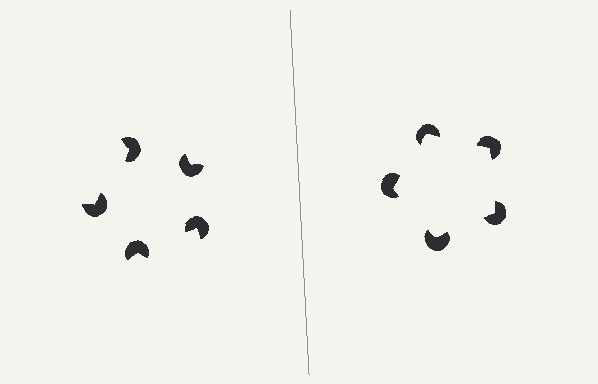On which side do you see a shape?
An illusory pentagon appears on the right side. On the left side the wedge cuts are rotated, so no coherent shape forms.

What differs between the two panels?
The pac-man discs are positioned identically on both sides; only the wedge orientations differ. On the right they align to a pentagon; on the left they are misaligned.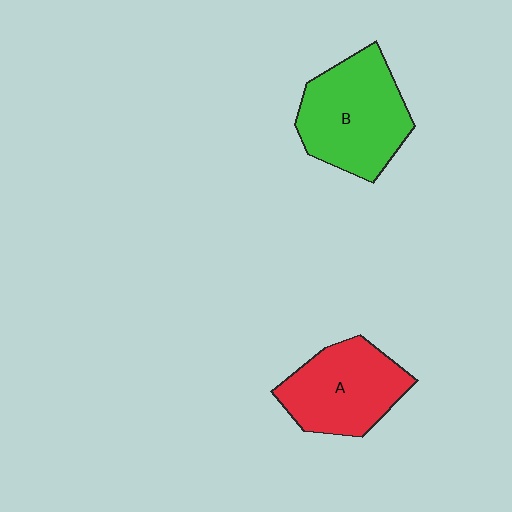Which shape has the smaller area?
Shape A (red).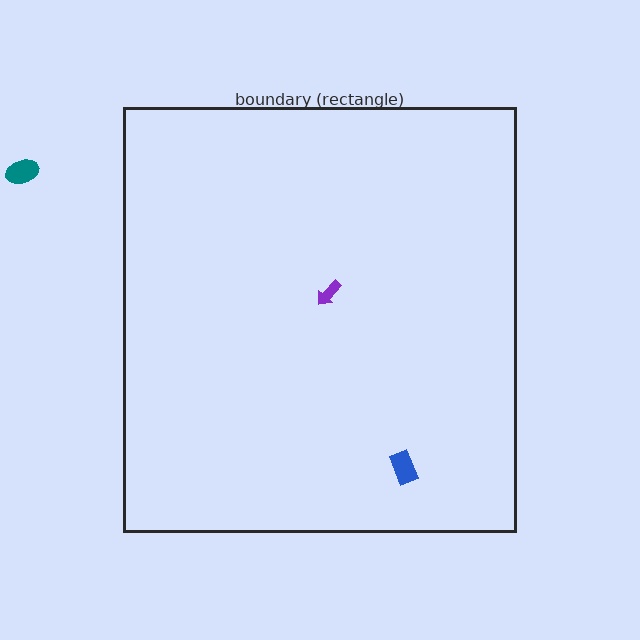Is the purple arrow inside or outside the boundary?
Inside.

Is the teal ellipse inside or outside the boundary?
Outside.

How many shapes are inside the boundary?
2 inside, 1 outside.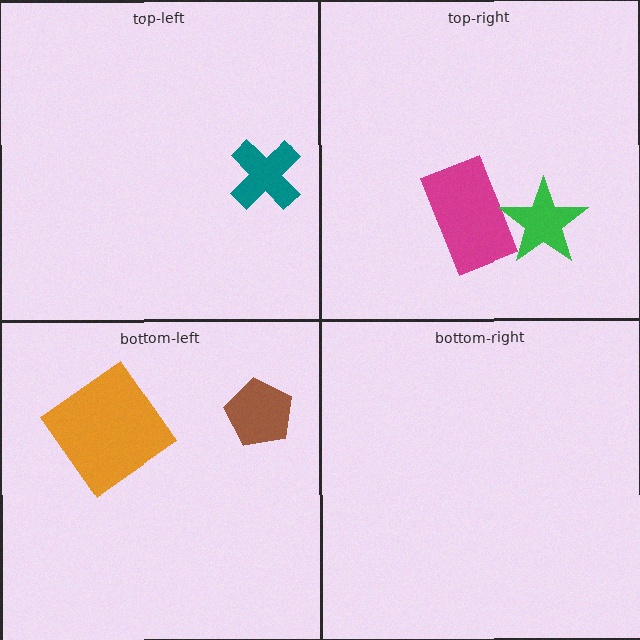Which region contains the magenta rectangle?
The top-right region.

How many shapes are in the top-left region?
1.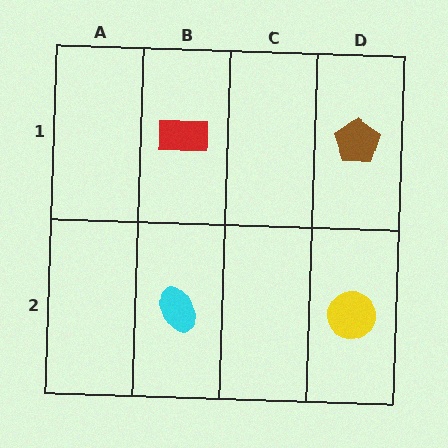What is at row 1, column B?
A red rectangle.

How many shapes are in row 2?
2 shapes.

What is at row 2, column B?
A cyan ellipse.